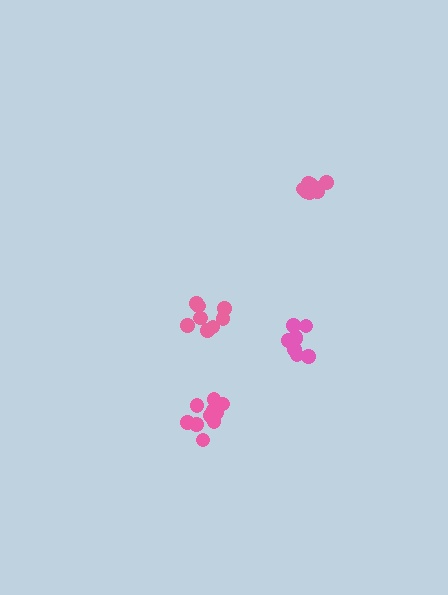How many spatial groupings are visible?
There are 4 spatial groupings.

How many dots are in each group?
Group 1: 8 dots, Group 2: 11 dots, Group 3: 9 dots, Group 4: 8 dots (36 total).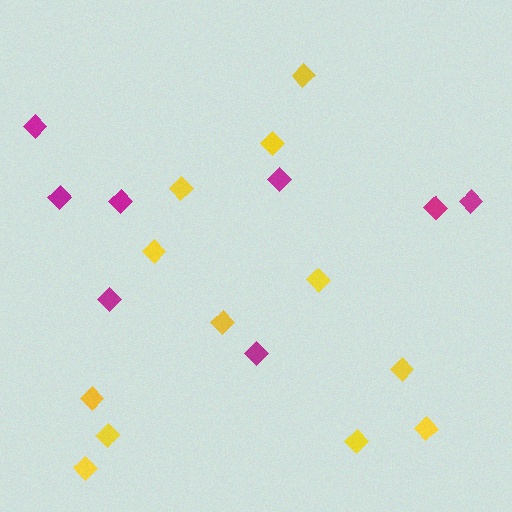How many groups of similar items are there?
There are 2 groups: one group of magenta diamonds (8) and one group of yellow diamonds (12).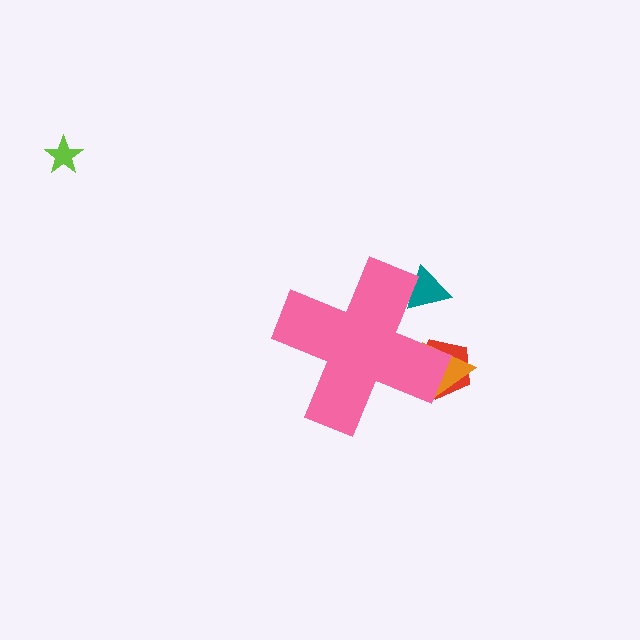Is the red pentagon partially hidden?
Yes, the red pentagon is partially hidden behind the pink cross.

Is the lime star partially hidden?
No, the lime star is fully visible.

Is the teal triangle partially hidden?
Yes, the teal triangle is partially hidden behind the pink cross.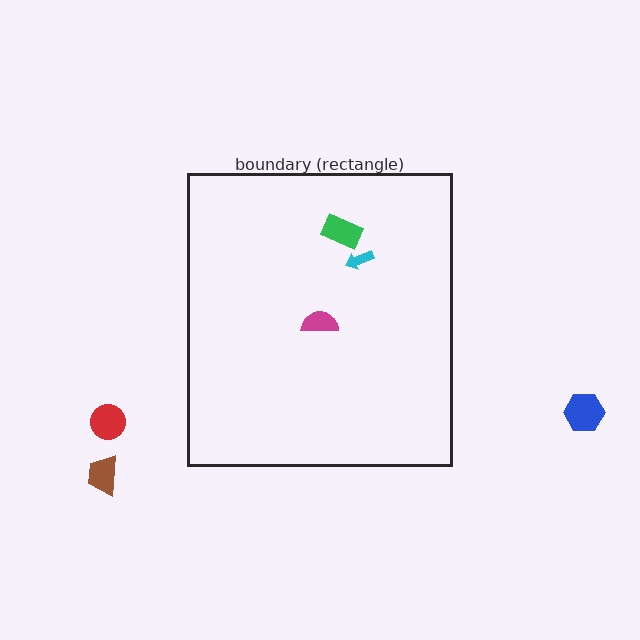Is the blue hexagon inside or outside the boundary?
Outside.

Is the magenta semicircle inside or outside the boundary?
Inside.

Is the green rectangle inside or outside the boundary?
Inside.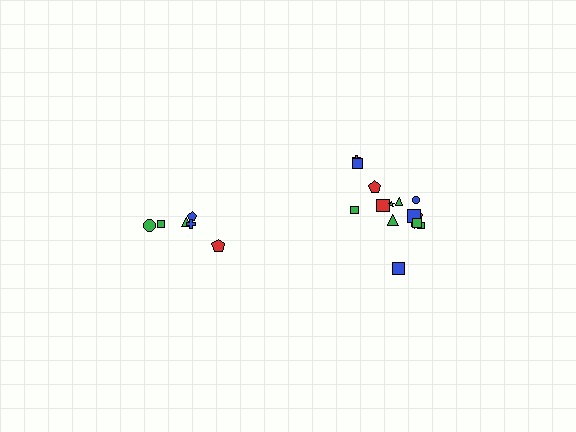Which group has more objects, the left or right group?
The right group.